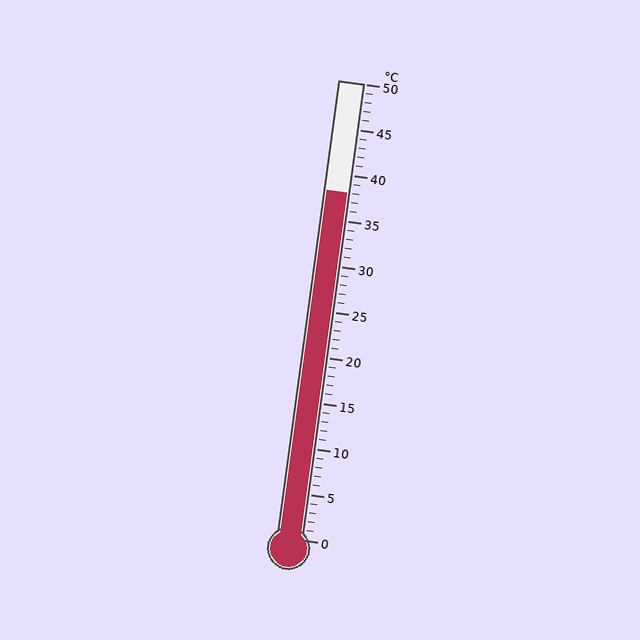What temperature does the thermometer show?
The thermometer shows approximately 38°C.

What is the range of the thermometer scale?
The thermometer scale ranges from 0°C to 50°C.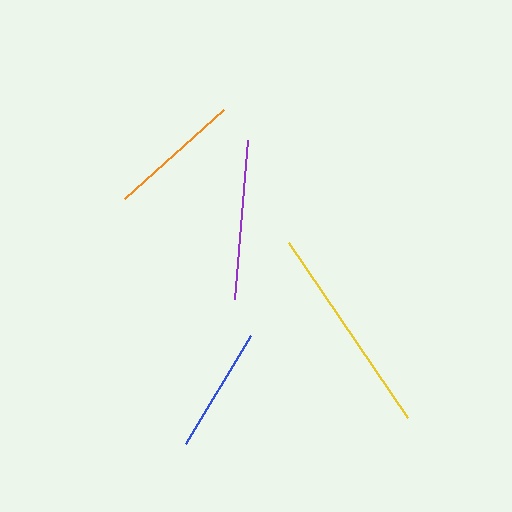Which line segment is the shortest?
The blue line is the shortest at approximately 126 pixels.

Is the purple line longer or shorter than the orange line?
The purple line is longer than the orange line.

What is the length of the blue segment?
The blue segment is approximately 126 pixels long.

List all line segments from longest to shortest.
From longest to shortest: yellow, purple, orange, blue.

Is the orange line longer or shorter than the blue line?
The orange line is longer than the blue line.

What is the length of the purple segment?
The purple segment is approximately 160 pixels long.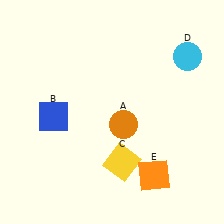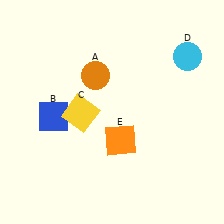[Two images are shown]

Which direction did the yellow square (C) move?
The yellow square (C) moved up.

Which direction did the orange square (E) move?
The orange square (E) moved up.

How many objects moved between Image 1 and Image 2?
3 objects moved between the two images.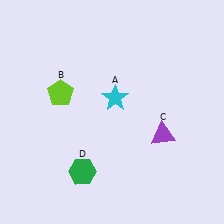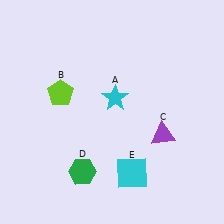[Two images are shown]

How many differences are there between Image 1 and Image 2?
There is 1 difference between the two images.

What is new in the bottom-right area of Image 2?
A cyan square (E) was added in the bottom-right area of Image 2.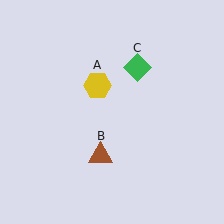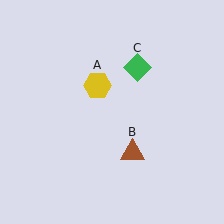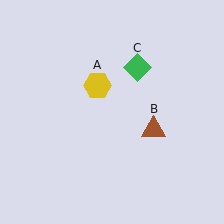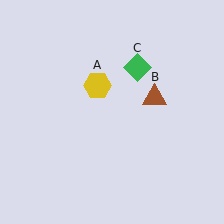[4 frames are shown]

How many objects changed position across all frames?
1 object changed position: brown triangle (object B).